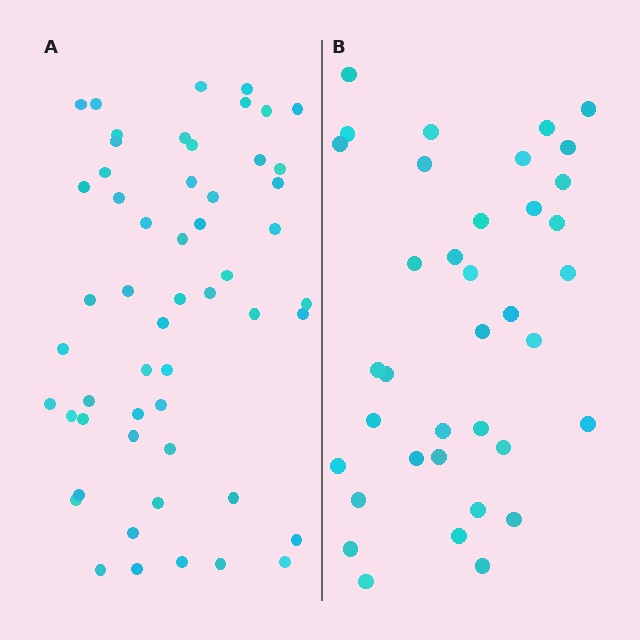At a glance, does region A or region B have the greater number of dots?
Region A (the left region) has more dots.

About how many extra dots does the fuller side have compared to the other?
Region A has approximately 15 more dots than region B.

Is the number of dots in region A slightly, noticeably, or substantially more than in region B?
Region A has substantially more. The ratio is roughly 1.5 to 1.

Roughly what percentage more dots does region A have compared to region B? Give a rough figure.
About 45% more.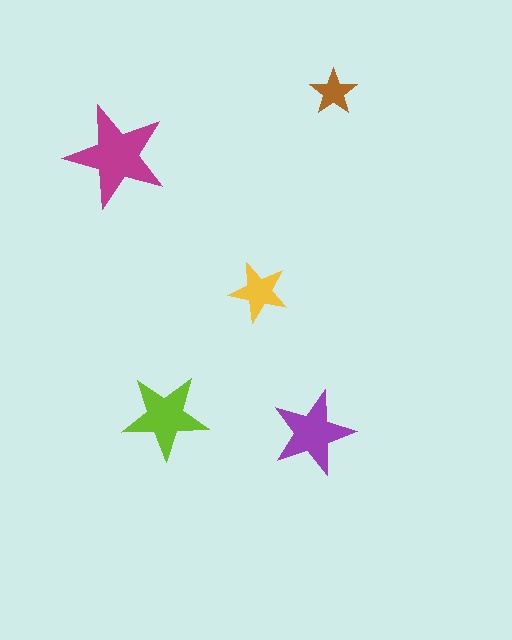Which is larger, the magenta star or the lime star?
The magenta one.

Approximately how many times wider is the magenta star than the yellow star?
About 1.5 times wider.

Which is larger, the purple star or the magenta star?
The magenta one.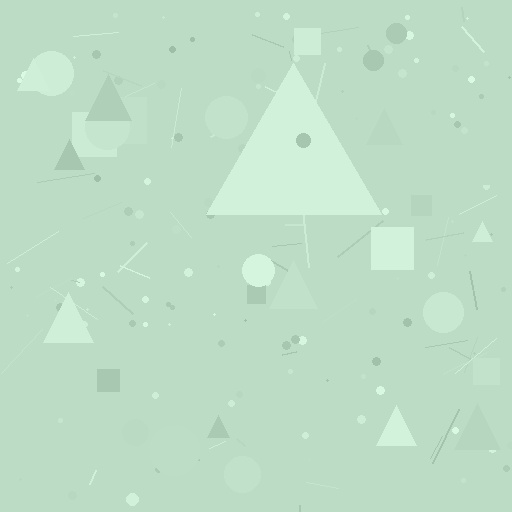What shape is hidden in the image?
A triangle is hidden in the image.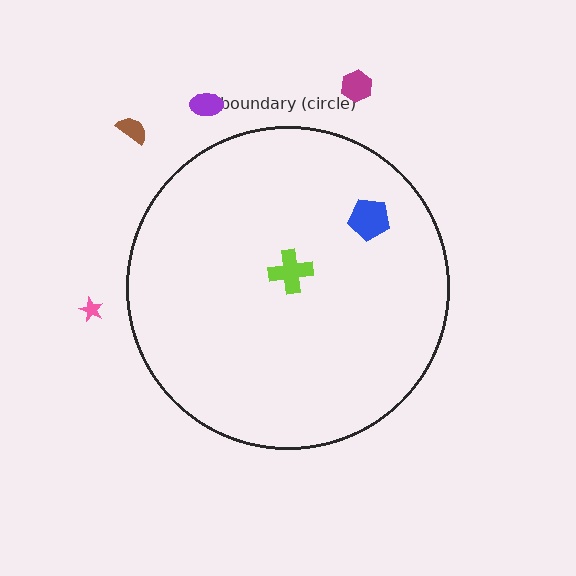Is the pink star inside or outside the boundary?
Outside.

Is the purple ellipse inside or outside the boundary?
Outside.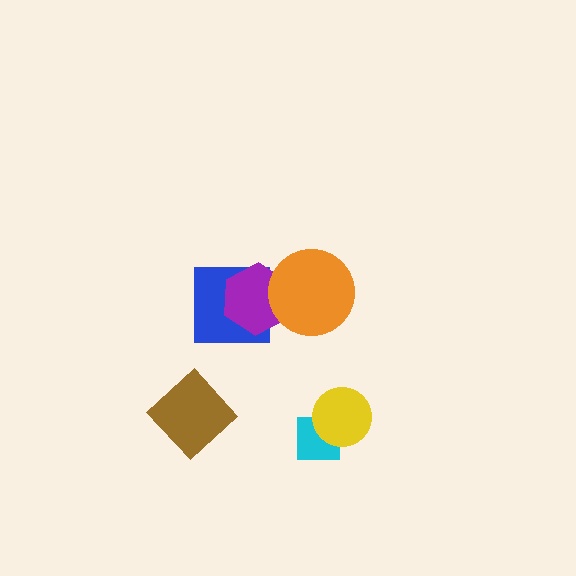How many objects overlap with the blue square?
1 object overlaps with the blue square.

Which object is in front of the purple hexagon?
The orange circle is in front of the purple hexagon.